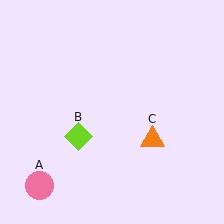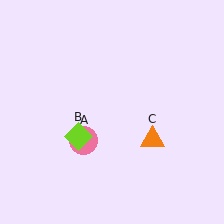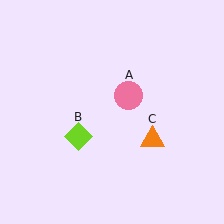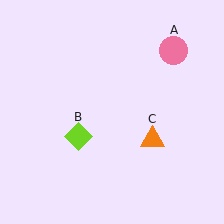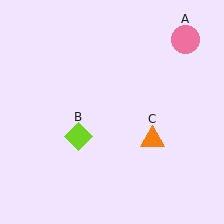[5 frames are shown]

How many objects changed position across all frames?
1 object changed position: pink circle (object A).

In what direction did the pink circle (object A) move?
The pink circle (object A) moved up and to the right.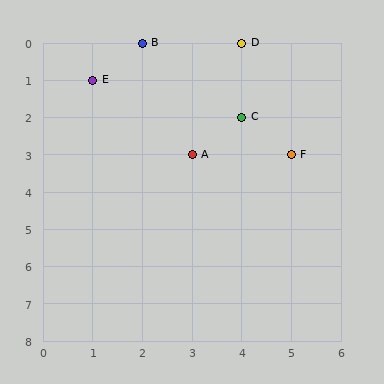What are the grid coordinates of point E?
Point E is at grid coordinates (1, 1).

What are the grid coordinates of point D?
Point D is at grid coordinates (4, 0).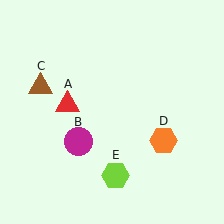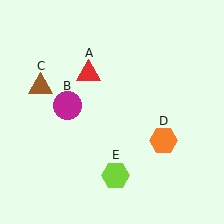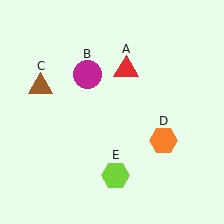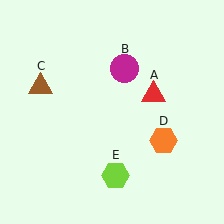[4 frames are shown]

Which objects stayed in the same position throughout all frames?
Brown triangle (object C) and orange hexagon (object D) and lime hexagon (object E) remained stationary.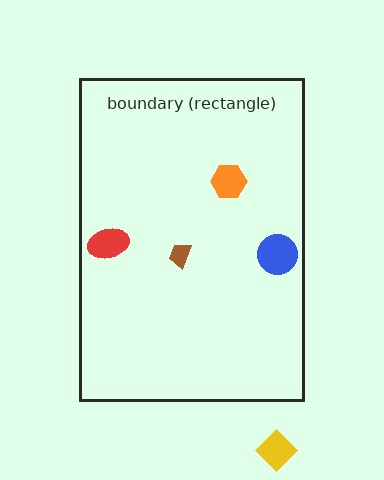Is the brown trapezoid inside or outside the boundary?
Inside.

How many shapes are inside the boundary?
4 inside, 1 outside.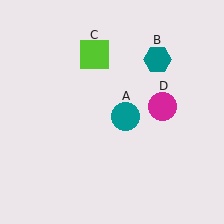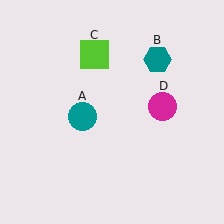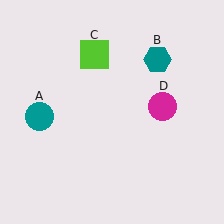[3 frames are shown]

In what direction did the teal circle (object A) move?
The teal circle (object A) moved left.